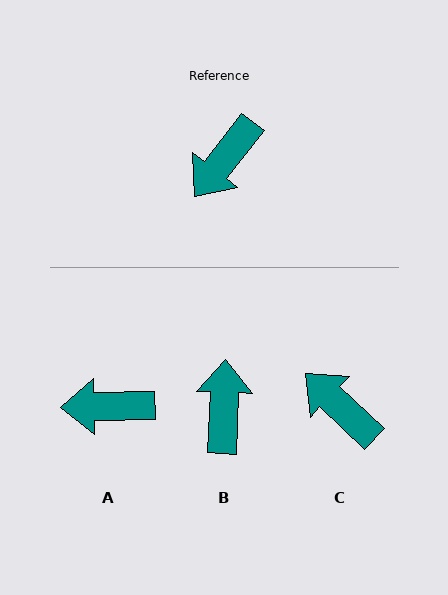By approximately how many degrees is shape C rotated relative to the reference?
Approximately 95 degrees clockwise.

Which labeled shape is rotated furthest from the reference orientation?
B, about 144 degrees away.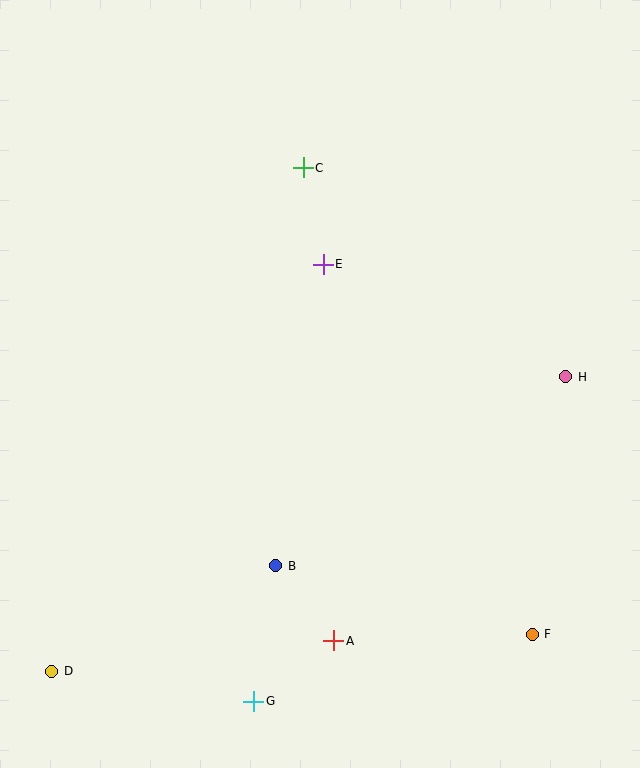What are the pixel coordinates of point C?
Point C is at (303, 168).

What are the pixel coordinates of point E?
Point E is at (323, 264).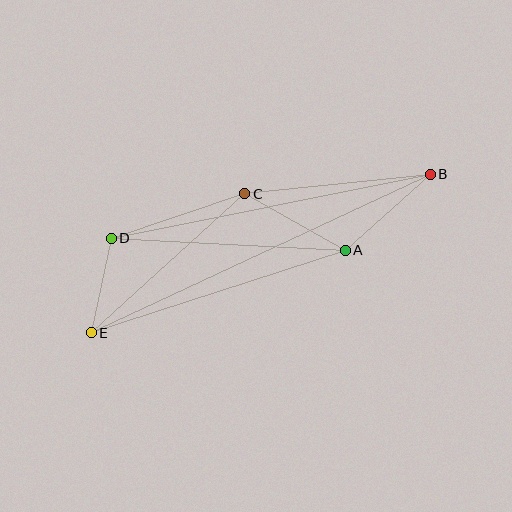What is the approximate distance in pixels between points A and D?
The distance between A and D is approximately 234 pixels.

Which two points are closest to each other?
Points D and E are closest to each other.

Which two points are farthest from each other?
Points B and E are farthest from each other.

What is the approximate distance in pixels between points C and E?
The distance between C and E is approximately 207 pixels.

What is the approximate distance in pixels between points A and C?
The distance between A and C is approximately 115 pixels.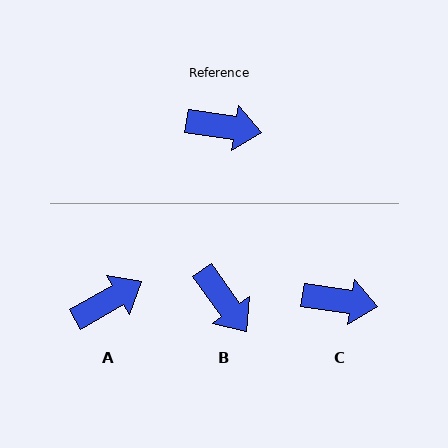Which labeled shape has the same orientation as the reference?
C.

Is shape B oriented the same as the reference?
No, it is off by about 46 degrees.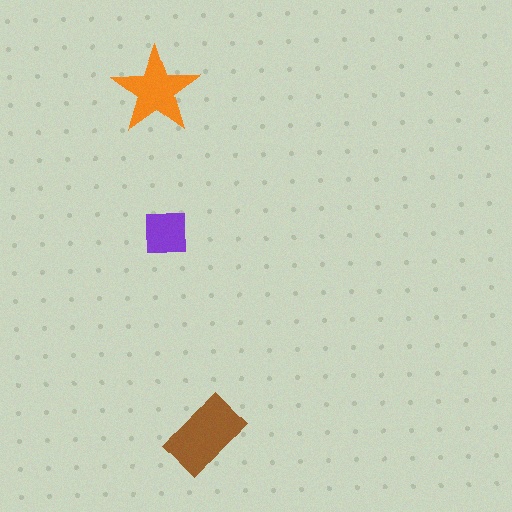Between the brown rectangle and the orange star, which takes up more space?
The brown rectangle.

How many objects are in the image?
There are 3 objects in the image.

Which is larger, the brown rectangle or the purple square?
The brown rectangle.